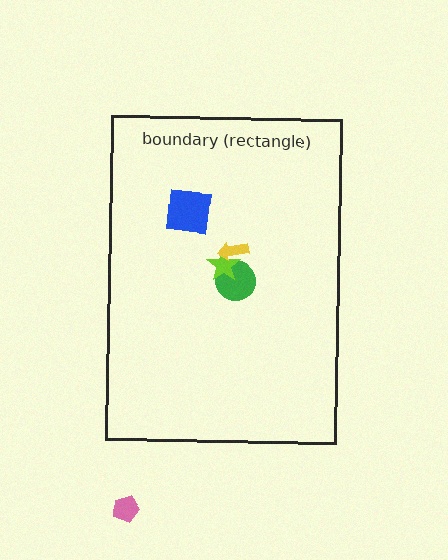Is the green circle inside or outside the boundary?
Inside.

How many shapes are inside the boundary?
4 inside, 1 outside.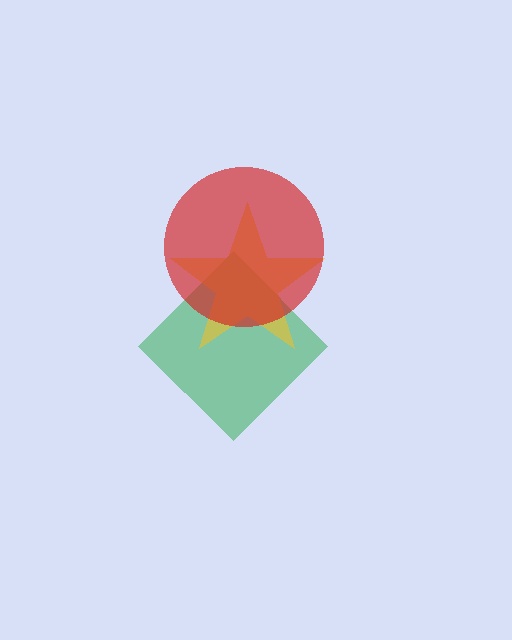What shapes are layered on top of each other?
The layered shapes are: a green diamond, a yellow star, a red circle.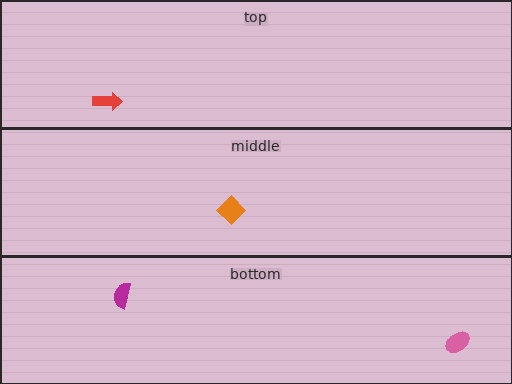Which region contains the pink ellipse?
The bottom region.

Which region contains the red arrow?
The top region.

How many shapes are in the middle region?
1.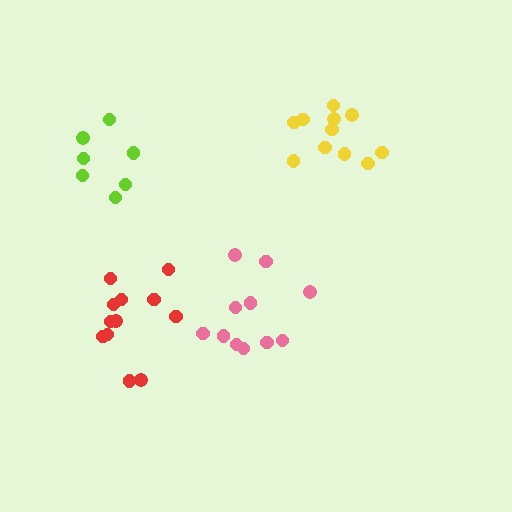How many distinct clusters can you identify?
There are 4 distinct clusters.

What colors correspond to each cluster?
The clusters are colored: lime, yellow, pink, red.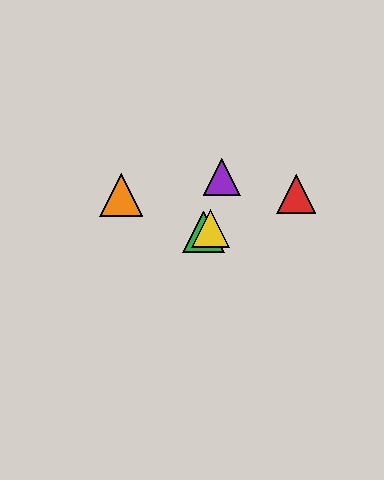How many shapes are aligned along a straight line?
4 shapes (the red triangle, the blue triangle, the green triangle, the yellow triangle) are aligned along a straight line.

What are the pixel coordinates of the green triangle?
The green triangle is at (203, 232).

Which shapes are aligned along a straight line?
The red triangle, the blue triangle, the green triangle, the yellow triangle are aligned along a straight line.